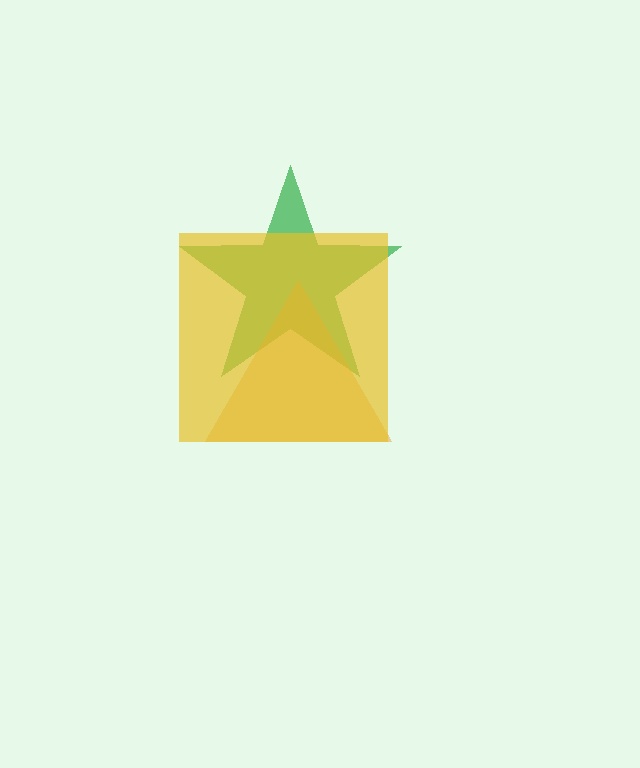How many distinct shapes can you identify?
There are 3 distinct shapes: a green star, an orange triangle, a yellow square.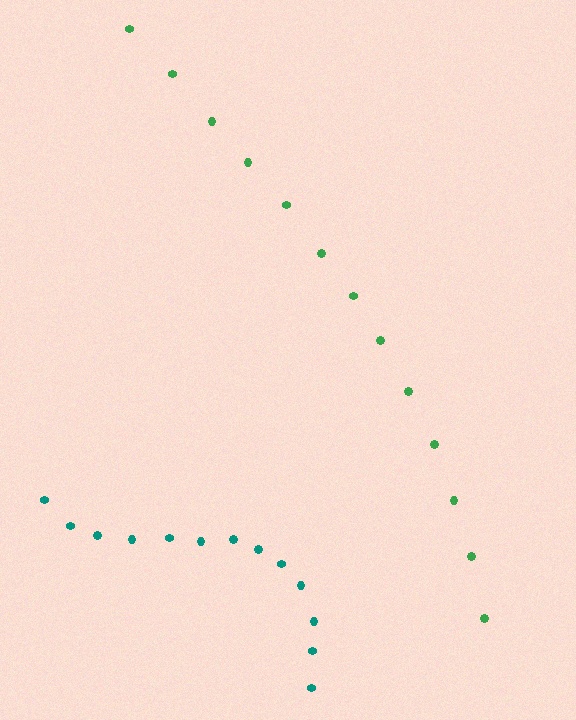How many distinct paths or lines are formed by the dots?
There are 2 distinct paths.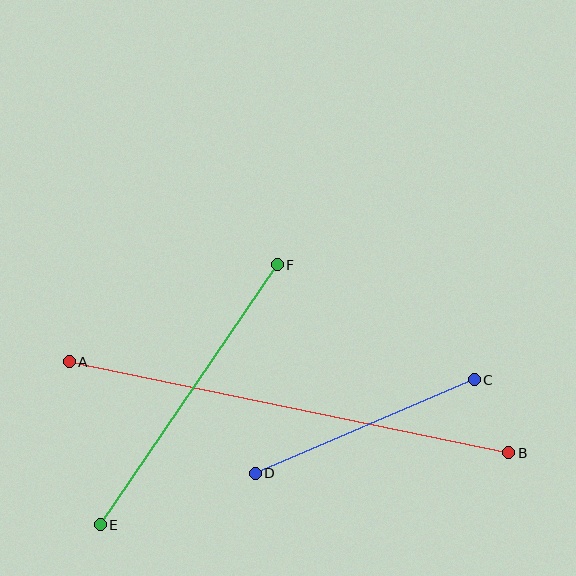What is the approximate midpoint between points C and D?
The midpoint is at approximately (365, 426) pixels.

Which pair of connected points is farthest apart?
Points A and B are farthest apart.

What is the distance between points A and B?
The distance is approximately 449 pixels.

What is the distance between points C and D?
The distance is approximately 238 pixels.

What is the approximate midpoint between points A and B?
The midpoint is at approximately (289, 407) pixels.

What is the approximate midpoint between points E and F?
The midpoint is at approximately (189, 395) pixels.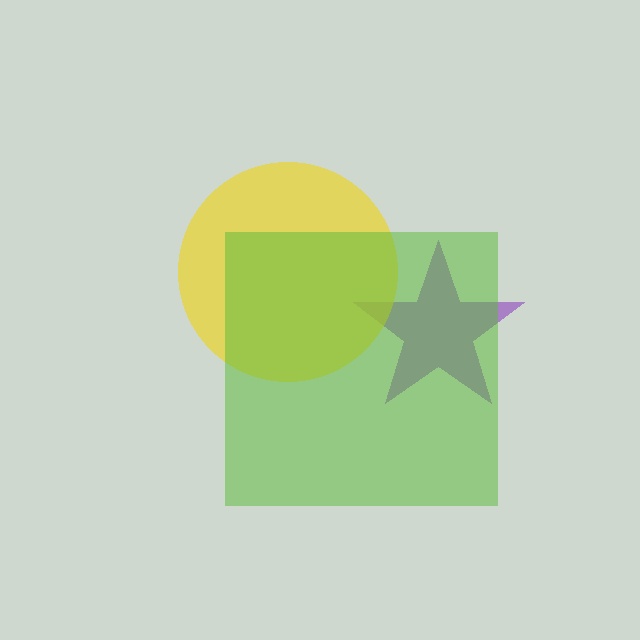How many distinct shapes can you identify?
There are 3 distinct shapes: a purple star, a yellow circle, a lime square.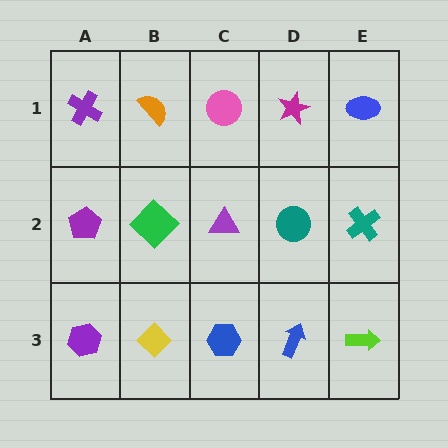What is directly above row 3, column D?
A teal circle.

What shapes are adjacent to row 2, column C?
A pink circle (row 1, column C), a blue hexagon (row 3, column C), a green diamond (row 2, column B), a teal circle (row 2, column D).